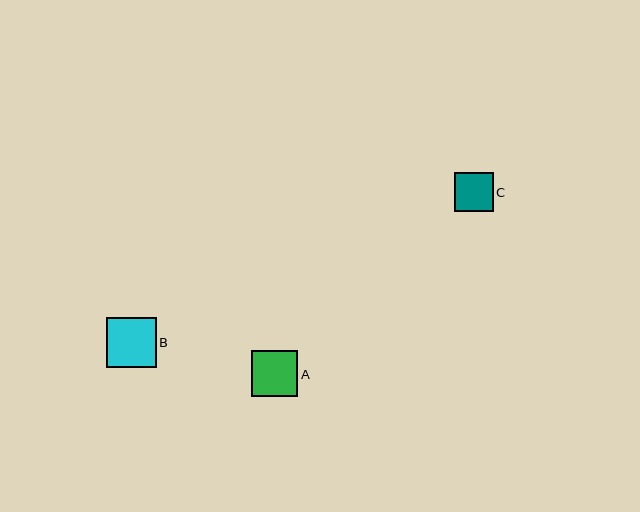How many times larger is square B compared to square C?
Square B is approximately 1.3 times the size of square C.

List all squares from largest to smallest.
From largest to smallest: B, A, C.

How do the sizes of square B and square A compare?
Square B and square A are approximately the same size.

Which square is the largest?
Square B is the largest with a size of approximately 50 pixels.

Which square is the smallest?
Square C is the smallest with a size of approximately 39 pixels.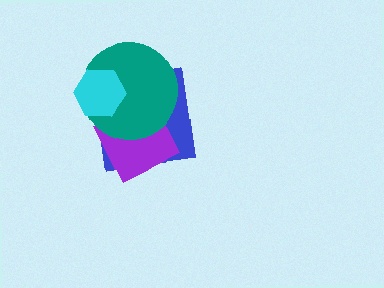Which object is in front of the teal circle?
The cyan hexagon is in front of the teal circle.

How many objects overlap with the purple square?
2 objects overlap with the purple square.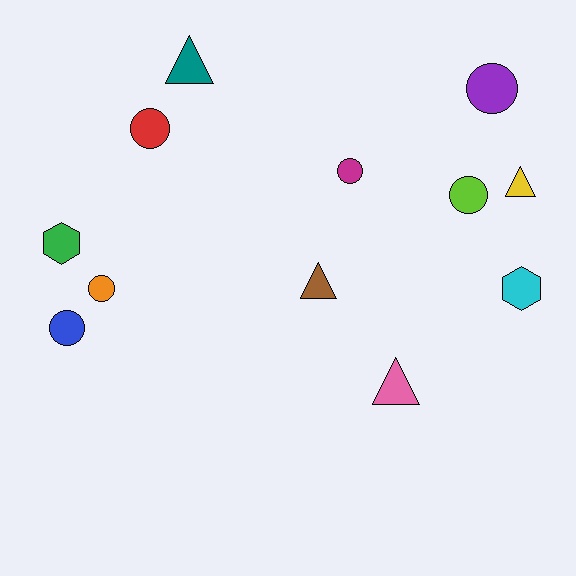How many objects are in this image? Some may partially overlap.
There are 12 objects.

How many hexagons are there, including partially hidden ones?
There are 2 hexagons.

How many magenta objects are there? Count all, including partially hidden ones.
There is 1 magenta object.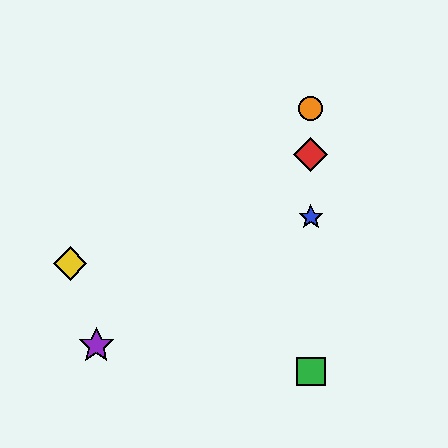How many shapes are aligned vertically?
4 shapes (the red diamond, the blue star, the green square, the orange circle) are aligned vertically.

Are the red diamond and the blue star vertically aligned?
Yes, both are at x≈311.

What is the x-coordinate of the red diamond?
The red diamond is at x≈311.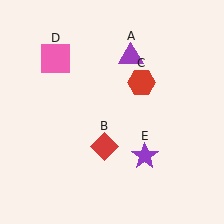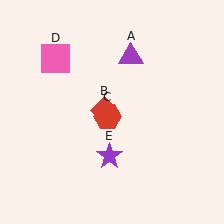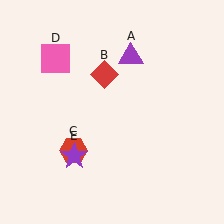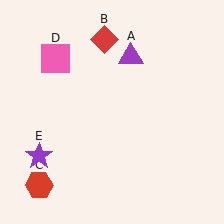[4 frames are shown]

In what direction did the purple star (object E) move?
The purple star (object E) moved left.